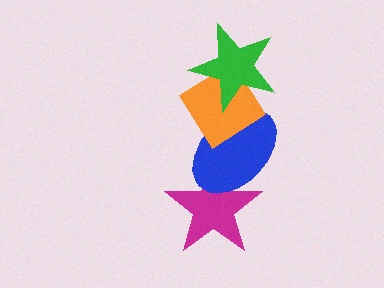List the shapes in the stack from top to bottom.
From top to bottom: the green star, the orange diamond, the blue ellipse, the magenta star.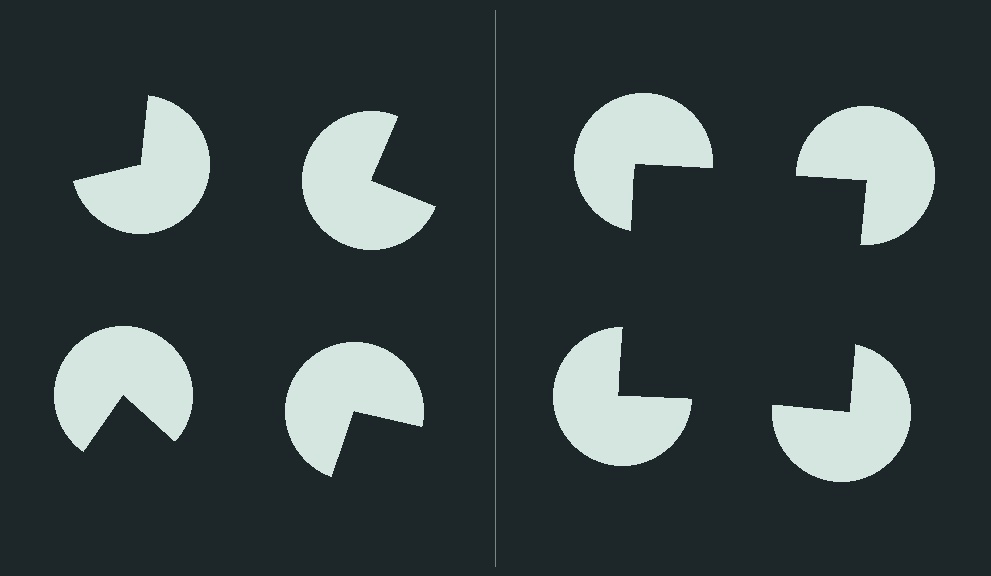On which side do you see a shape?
An illusory square appears on the right side. On the left side the wedge cuts are rotated, so no coherent shape forms.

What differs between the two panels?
The pac-man discs are positioned identically on both sides; only the wedge orientations differ. On the right they align to a square; on the left they are misaligned.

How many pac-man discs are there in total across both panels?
8 — 4 on each side.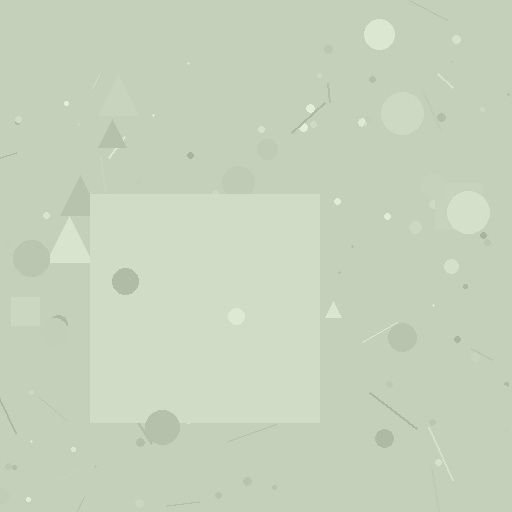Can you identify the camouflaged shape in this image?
The camouflaged shape is a square.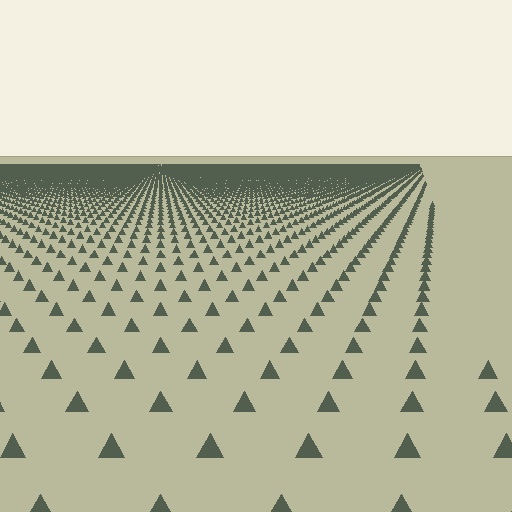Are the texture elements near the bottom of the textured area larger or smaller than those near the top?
Larger. Near the bottom, elements are closer to the viewer and appear at a bigger on-screen size.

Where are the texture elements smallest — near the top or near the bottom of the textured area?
Near the top.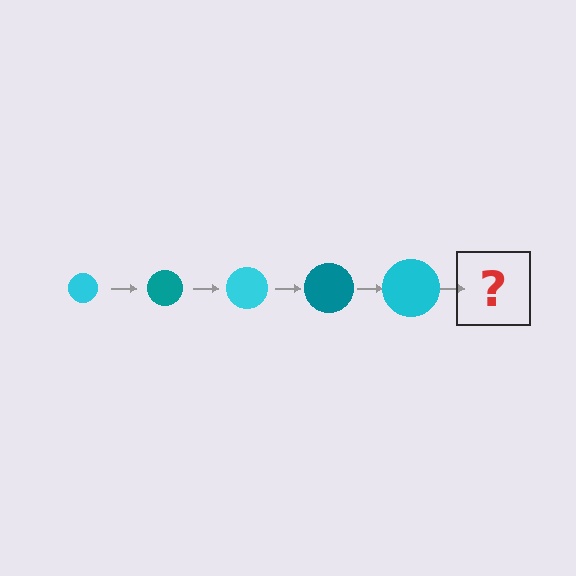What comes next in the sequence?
The next element should be a teal circle, larger than the previous one.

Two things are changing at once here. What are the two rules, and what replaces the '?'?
The two rules are that the circle grows larger each step and the color cycles through cyan and teal. The '?' should be a teal circle, larger than the previous one.